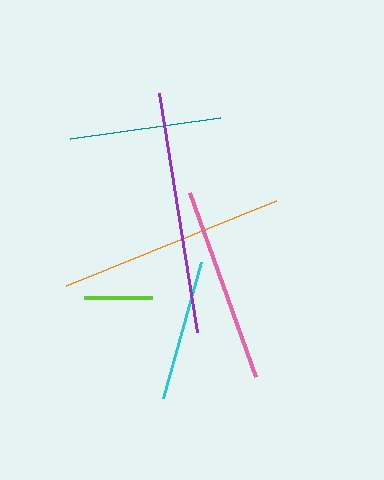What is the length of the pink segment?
The pink segment is approximately 195 pixels long.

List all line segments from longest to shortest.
From longest to shortest: purple, orange, pink, teal, cyan, lime.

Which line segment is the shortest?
The lime line is the shortest at approximately 68 pixels.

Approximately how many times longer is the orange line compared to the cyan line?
The orange line is approximately 1.6 times the length of the cyan line.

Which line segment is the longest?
The purple line is the longest at approximately 242 pixels.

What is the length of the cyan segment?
The cyan segment is approximately 141 pixels long.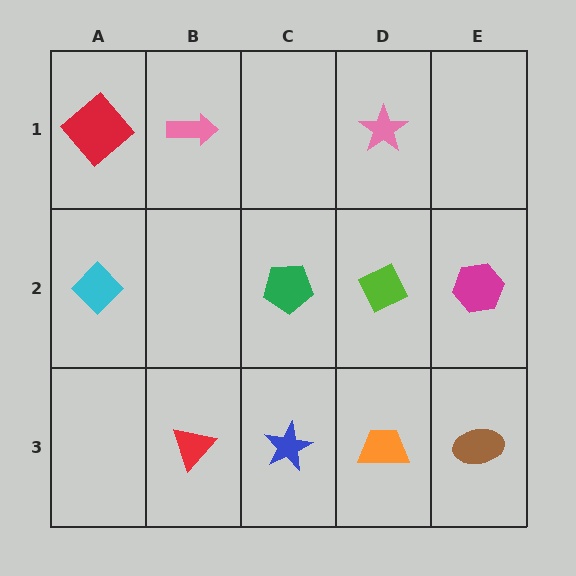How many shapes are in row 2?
4 shapes.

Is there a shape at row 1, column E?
No, that cell is empty.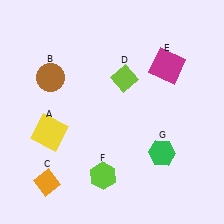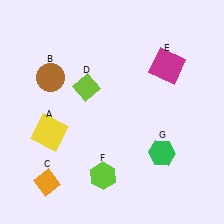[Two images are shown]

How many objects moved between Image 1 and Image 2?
1 object moved between the two images.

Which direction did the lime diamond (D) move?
The lime diamond (D) moved left.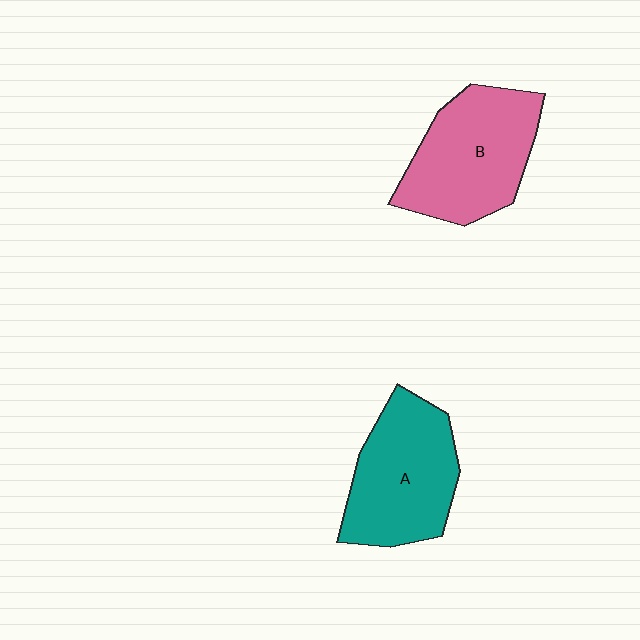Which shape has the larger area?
Shape B (pink).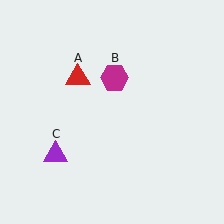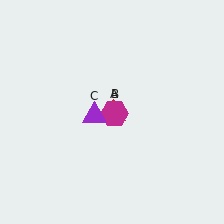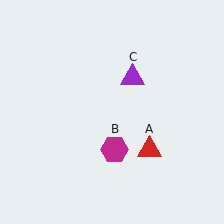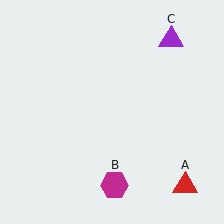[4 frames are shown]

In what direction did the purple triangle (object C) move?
The purple triangle (object C) moved up and to the right.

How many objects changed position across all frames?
3 objects changed position: red triangle (object A), magenta hexagon (object B), purple triangle (object C).